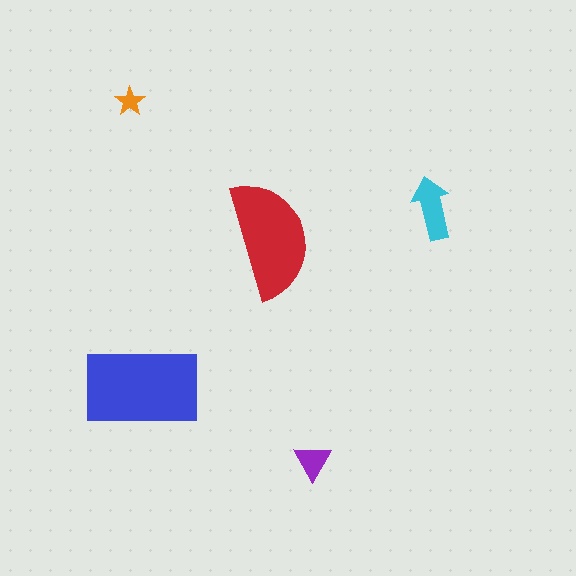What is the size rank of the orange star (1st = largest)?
5th.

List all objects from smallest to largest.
The orange star, the purple triangle, the cyan arrow, the red semicircle, the blue rectangle.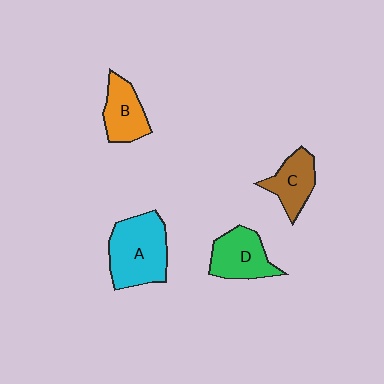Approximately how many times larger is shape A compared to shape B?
Approximately 1.7 times.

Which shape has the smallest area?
Shape C (brown).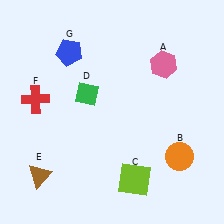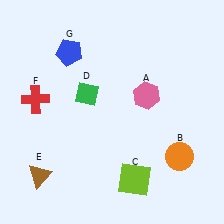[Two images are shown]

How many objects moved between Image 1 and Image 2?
1 object moved between the two images.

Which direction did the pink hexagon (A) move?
The pink hexagon (A) moved down.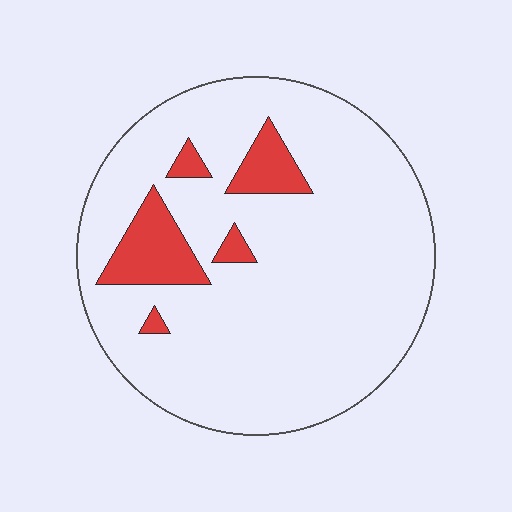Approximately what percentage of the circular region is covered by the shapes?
Approximately 10%.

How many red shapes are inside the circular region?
5.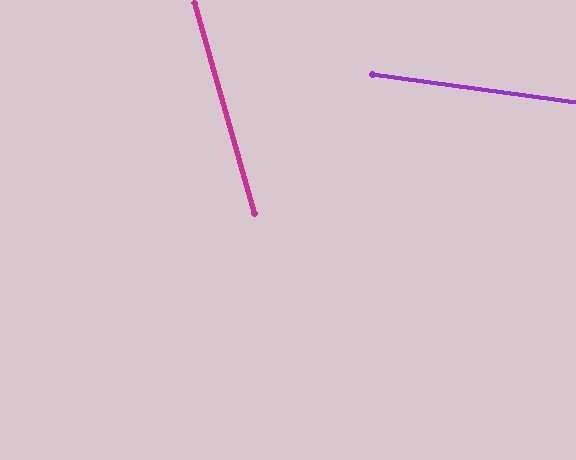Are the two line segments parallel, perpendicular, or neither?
Neither parallel nor perpendicular — they differ by about 66°.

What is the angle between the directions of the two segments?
Approximately 66 degrees.